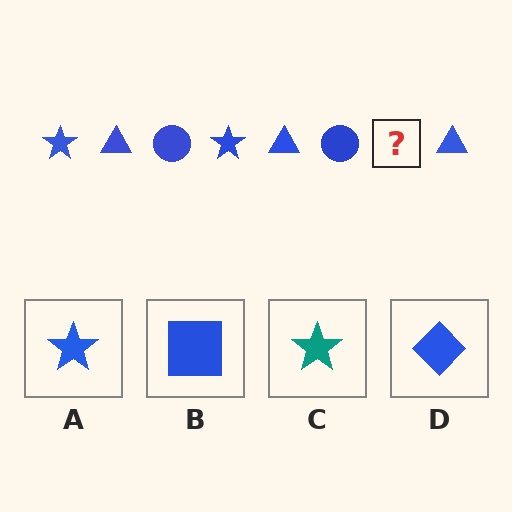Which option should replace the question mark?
Option A.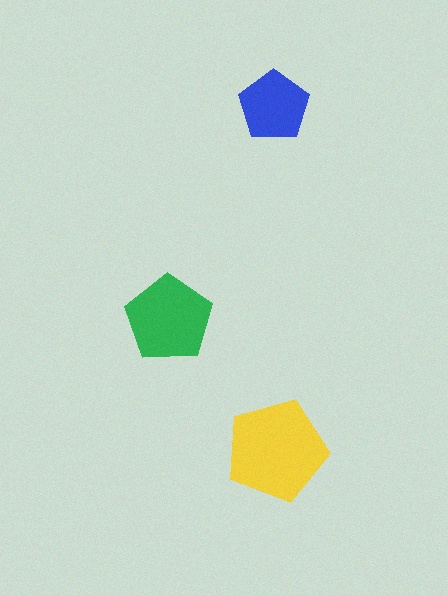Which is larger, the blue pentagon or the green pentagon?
The green one.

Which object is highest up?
The blue pentagon is topmost.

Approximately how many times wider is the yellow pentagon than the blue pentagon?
About 1.5 times wider.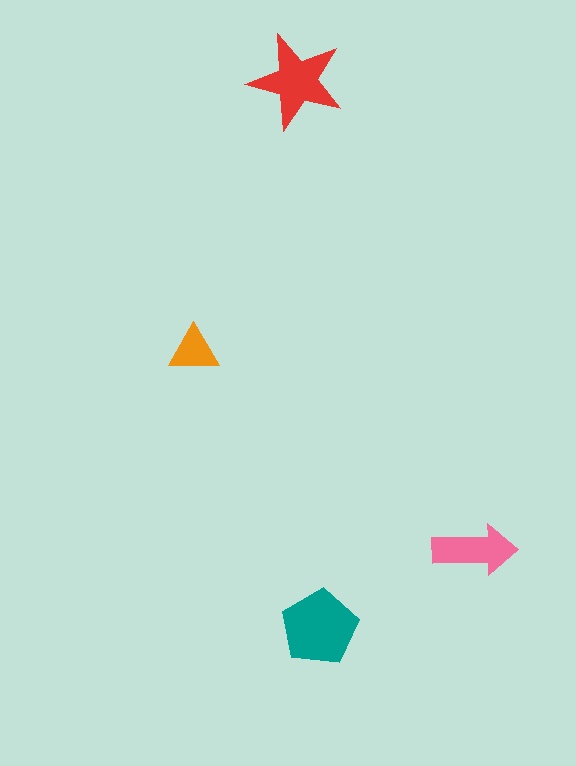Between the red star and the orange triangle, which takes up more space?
The red star.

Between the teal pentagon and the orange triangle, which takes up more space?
The teal pentagon.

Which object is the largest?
The teal pentagon.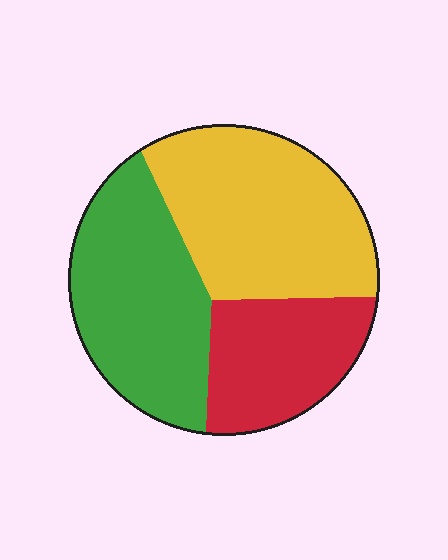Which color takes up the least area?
Red, at roughly 25%.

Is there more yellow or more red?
Yellow.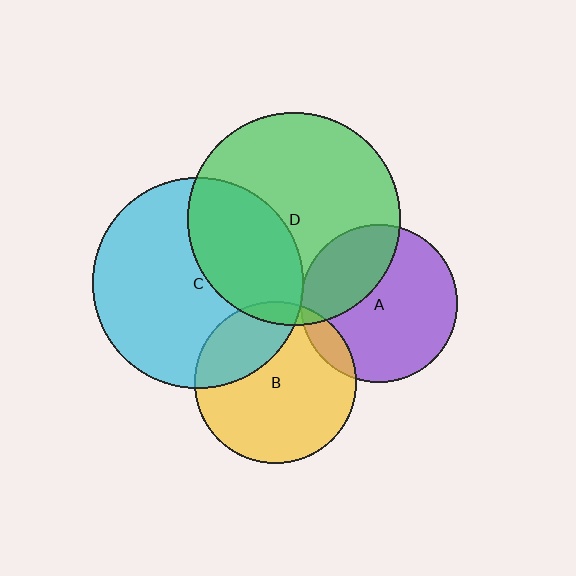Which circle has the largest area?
Circle D (green).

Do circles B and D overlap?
Yes.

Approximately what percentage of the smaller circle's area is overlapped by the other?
Approximately 5%.